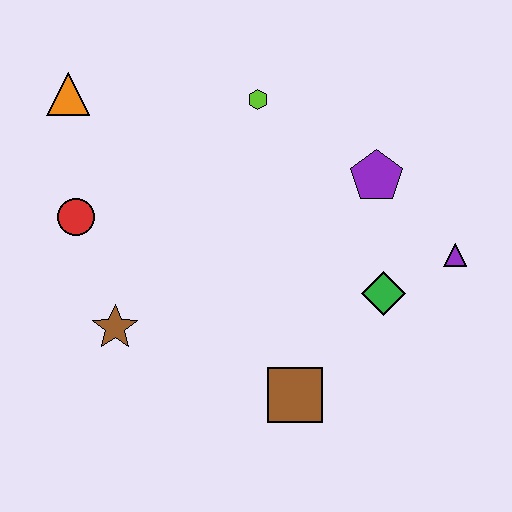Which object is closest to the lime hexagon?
The purple pentagon is closest to the lime hexagon.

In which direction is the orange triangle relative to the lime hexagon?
The orange triangle is to the left of the lime hexagon.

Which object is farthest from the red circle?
The purple triangle is farthest from the red circle.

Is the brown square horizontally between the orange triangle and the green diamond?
Yes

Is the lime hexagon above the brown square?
Yes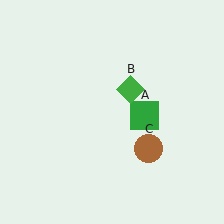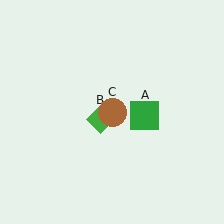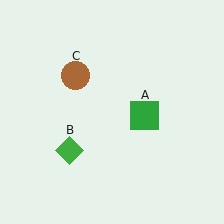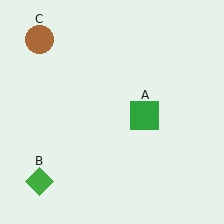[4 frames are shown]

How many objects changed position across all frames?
2 objects changed position: green diamond (object B), brown circle (object C).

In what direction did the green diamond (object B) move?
The green diamond (object B) moved down and to the left.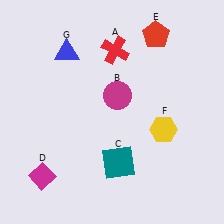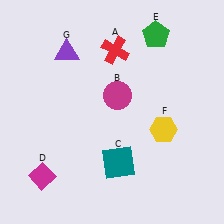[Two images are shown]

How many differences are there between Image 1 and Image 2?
There are 2 differences between the two images.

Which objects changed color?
E changed from red to green. G changed from blue to purple.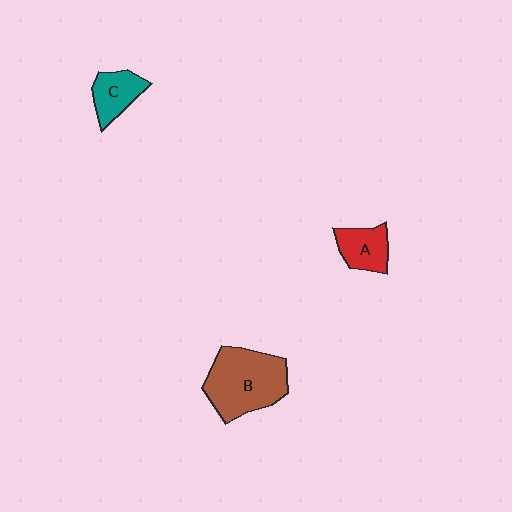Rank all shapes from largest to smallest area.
From largest to smallest: B (brown), C (teal), A (red).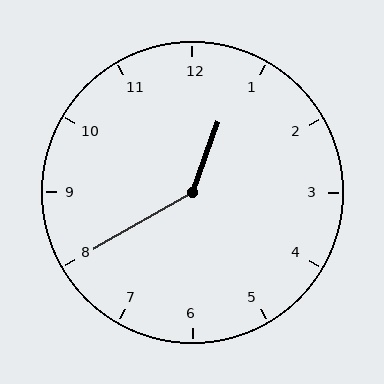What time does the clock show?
12:40.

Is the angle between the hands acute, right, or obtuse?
It is obtuse.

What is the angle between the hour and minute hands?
Approximately 140 degrees.